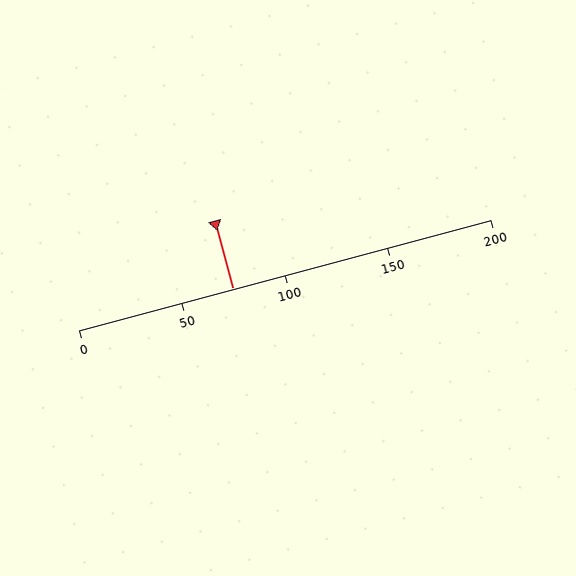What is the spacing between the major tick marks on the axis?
The major ticks are spaced 50 apart.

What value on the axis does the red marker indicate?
The marker indicates approximately 75.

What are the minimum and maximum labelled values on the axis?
The axis runs from 0 to 200.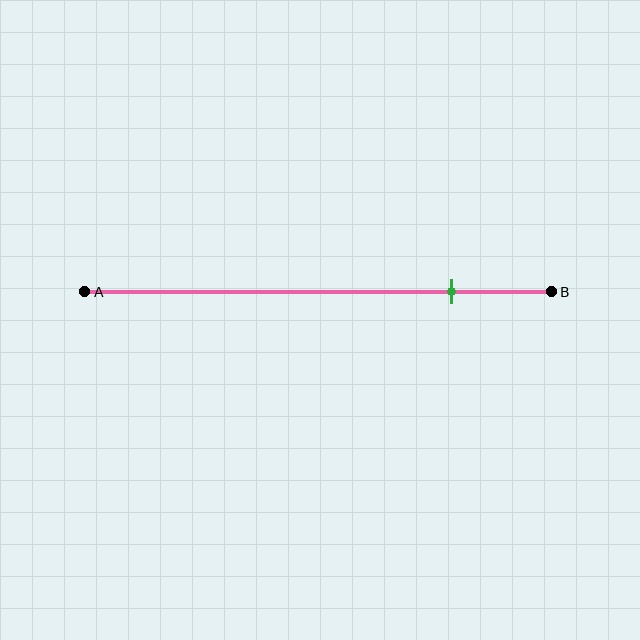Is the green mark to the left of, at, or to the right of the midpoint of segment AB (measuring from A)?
The green mark is to the right of the midpoint of segment AB.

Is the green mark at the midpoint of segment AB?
No, the mark is at about 80% from A, not at the 50% midpoint.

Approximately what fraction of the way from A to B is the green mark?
The green mark is approximately 80% of the way from A to B.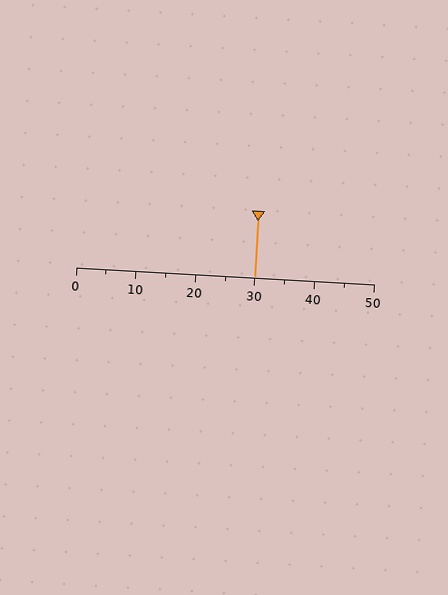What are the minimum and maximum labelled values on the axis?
The axis runs from 0 to 50.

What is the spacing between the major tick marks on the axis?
The major ticks are spaced 10 apart.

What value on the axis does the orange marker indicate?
The marker indicates approximately 30.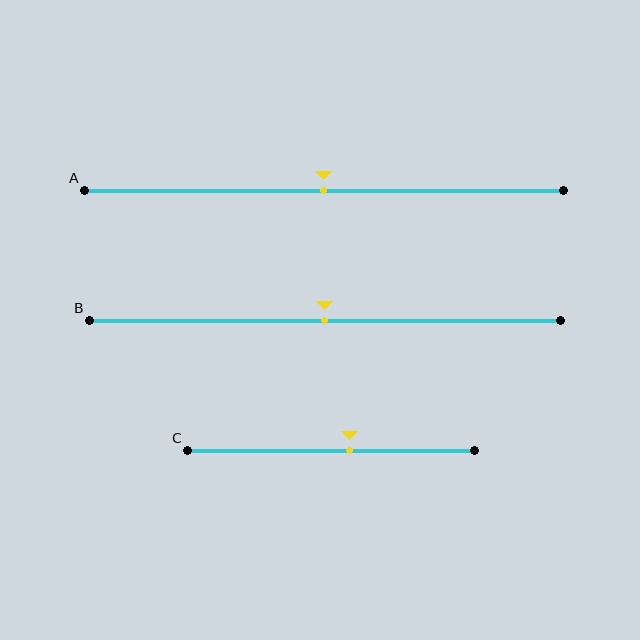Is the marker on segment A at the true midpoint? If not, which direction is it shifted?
Yes, the marker on segment A is at the true midpoint.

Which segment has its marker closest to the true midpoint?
Segment A has its marker closest to the true midpoint.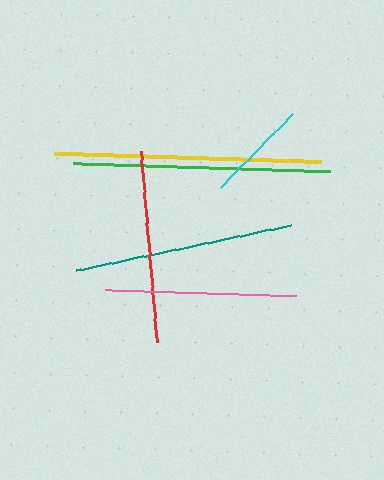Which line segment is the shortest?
The cyan line is the shortest at approximately 104 pixels.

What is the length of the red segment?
The red segment is approximately 192 pixels long.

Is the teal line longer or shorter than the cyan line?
The teal line is longer than the cyan line.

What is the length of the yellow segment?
The yellow segment is approximately 267 pixels long.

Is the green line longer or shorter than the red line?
The green line is longer than the red line.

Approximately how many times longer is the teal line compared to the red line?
The teal line is approximately 1.1 times the length of the red line.